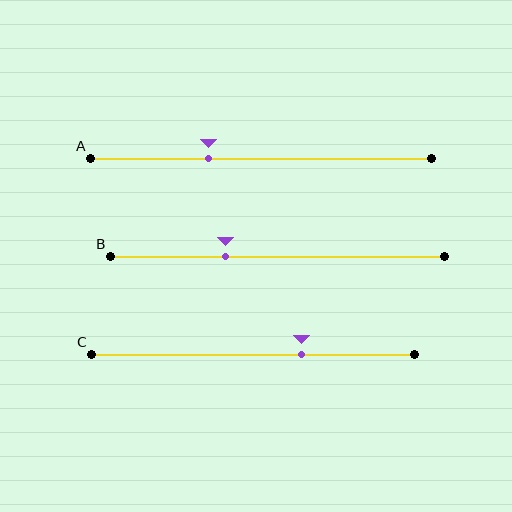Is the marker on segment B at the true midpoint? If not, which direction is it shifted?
No, the marker on segment B is shifted to the left by about 16% of the segment length.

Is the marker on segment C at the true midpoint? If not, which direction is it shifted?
No, the marker on segment C is shifted to the right by about 15% of the segment length.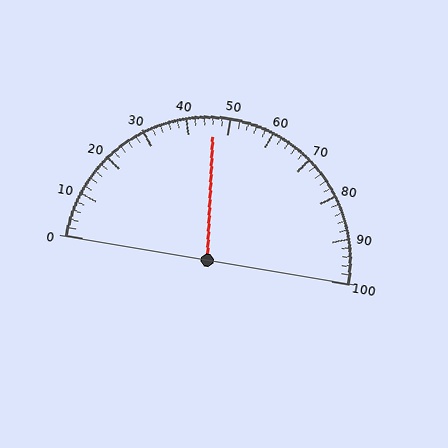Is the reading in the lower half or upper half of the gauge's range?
The reading is in the lower half of the range (0 to 100).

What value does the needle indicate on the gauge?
The needle indicates approximately 46.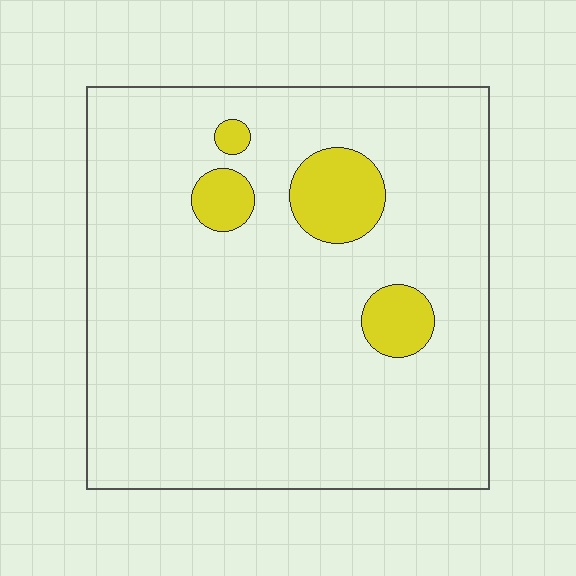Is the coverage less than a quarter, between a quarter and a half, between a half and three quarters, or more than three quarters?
Less than a quarter.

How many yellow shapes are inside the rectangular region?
4.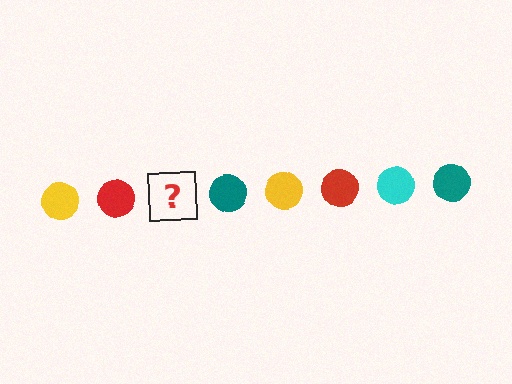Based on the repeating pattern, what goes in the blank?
The blank should be a cyan circle.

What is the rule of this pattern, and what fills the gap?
The rule is that the pattern cycles through yellow, red, cyan, teal circles. The gap should be filled with a cyan circle.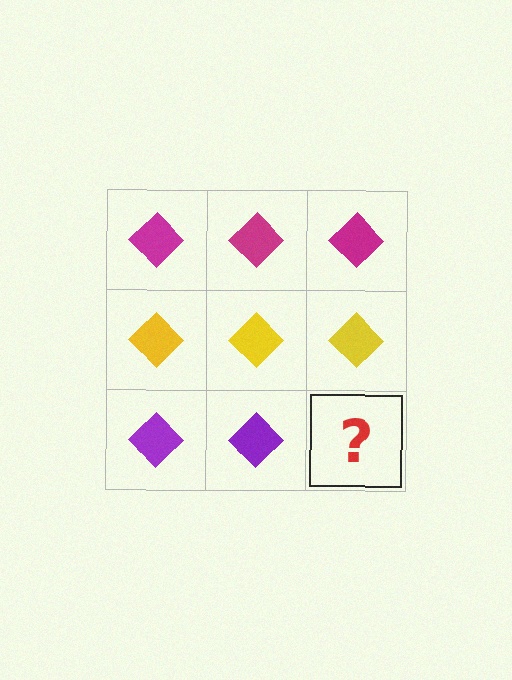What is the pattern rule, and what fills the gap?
The rule is that each row has a consistent color. The gap should be filled with a purple diamond.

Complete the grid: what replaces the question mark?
The question mark should be replaced with a purple diamond.